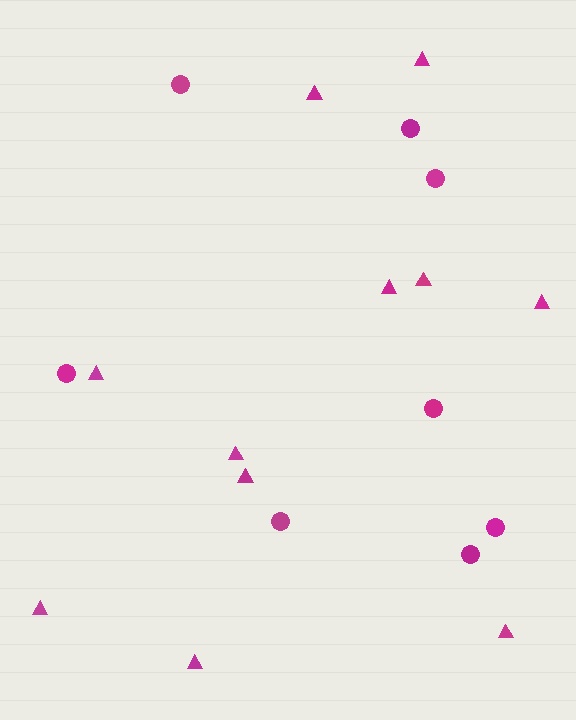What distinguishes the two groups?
There are 2 groups: one group of triangles (11) and one group of circles (8).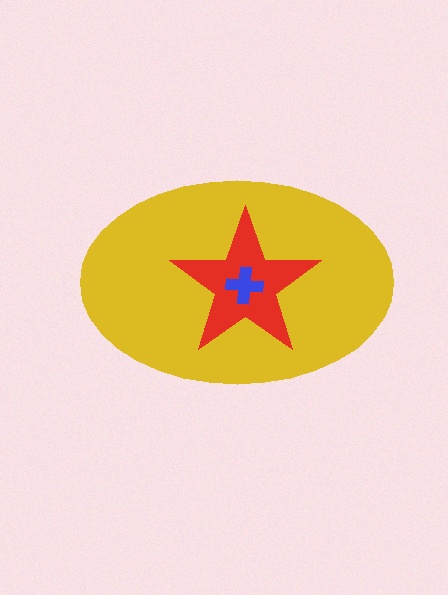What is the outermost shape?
The yellow ellipse.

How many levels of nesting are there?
3.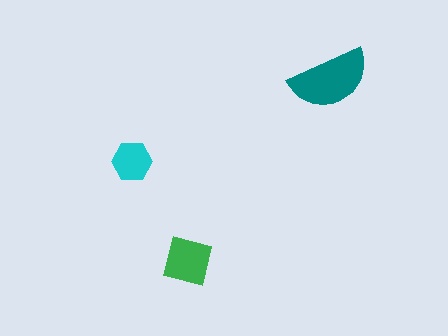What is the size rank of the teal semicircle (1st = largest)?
1st.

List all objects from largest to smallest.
The teal semicircle, the green square, the cyan hexagon.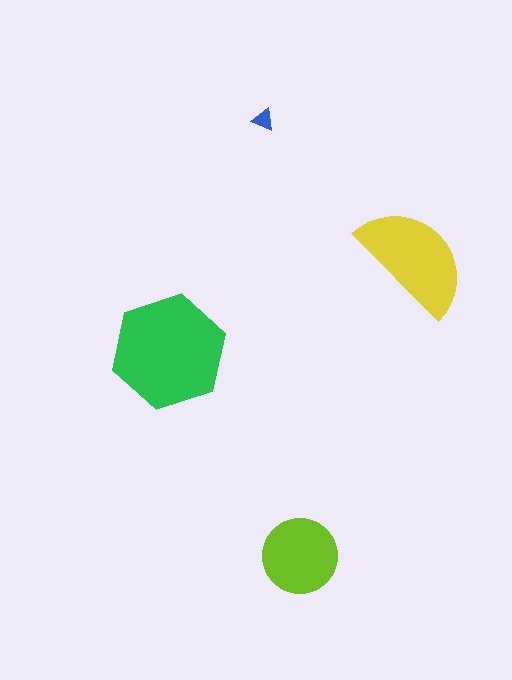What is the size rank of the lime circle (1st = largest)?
3rd.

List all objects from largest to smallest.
The green hexagon, the yellow semicircle, the lime circle, the blue triangle.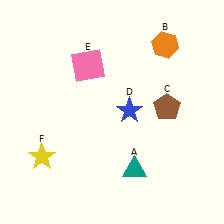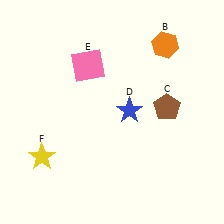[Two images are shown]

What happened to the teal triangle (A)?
The teal triangle (A) was removed in Image 2. It was in the bottom-right area of Image 1.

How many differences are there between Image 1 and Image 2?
There is 1 difference between the two images.